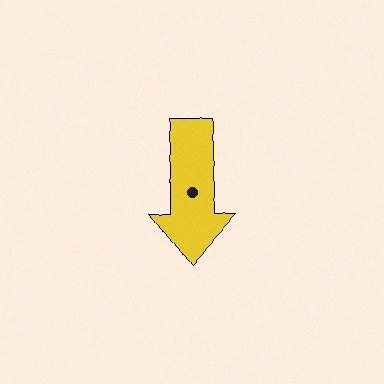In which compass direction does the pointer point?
South.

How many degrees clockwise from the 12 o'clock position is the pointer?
Approximately 182 degrees.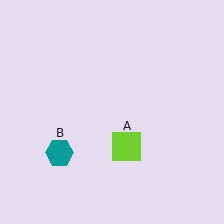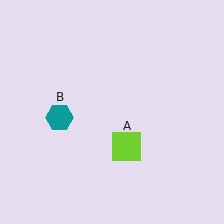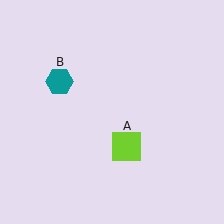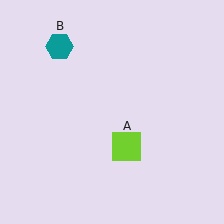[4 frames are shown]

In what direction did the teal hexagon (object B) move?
The teal hexagon (object B) moved up.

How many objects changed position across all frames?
1 object changed position: teal hexagon (object B).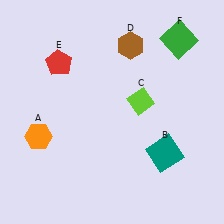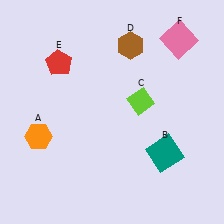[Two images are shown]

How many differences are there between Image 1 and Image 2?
There is 1 difference between the two images.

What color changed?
The square (F) changed from green in Image 1 to pink in Image 2.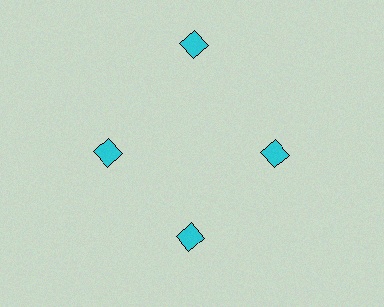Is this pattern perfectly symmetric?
No. The 4 cyan diamonds are arranged in a ring, but one element near the 12 o'clock position is pushed outward from the center, breaking the 4-fold rotational symmetry.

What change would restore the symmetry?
The symmetry would be restored by moving it inward, back onto the ring so that all 4 diamonds sit at equal angles and equal distance from the center.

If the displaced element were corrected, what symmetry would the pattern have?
It would have 4-fold rotational symmetry — the pattern would map onto itself every 90 degrees.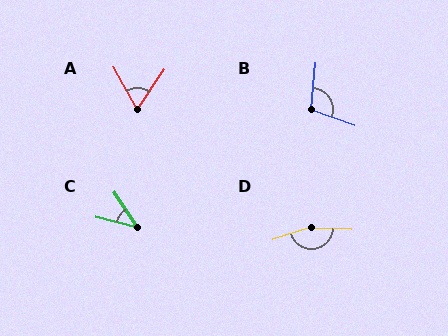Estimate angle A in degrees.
Approximately 64 degrees.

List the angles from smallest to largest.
C (42°), A (64°), B (103°), D (160°).